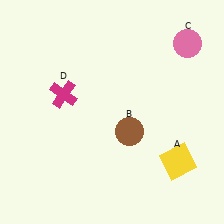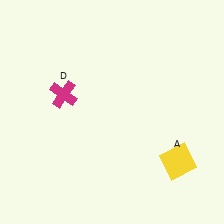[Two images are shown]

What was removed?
The brown circle (B), the pink circle (C) were removed in Image 2.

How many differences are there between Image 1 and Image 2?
There are 2 differences between the two images.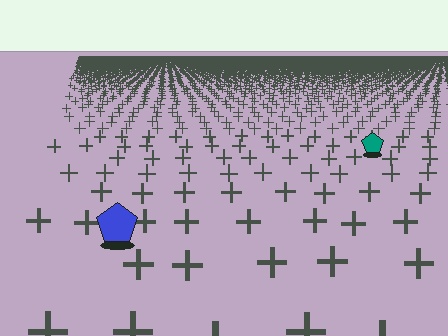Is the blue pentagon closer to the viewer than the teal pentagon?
Yes. The blue pentagon is closer — you can tell from the texture gradient: the ground texture is coarser near it.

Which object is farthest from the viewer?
The teal pentagon is farthest from the viewer. It appears smaller and the ground texture around it is denser.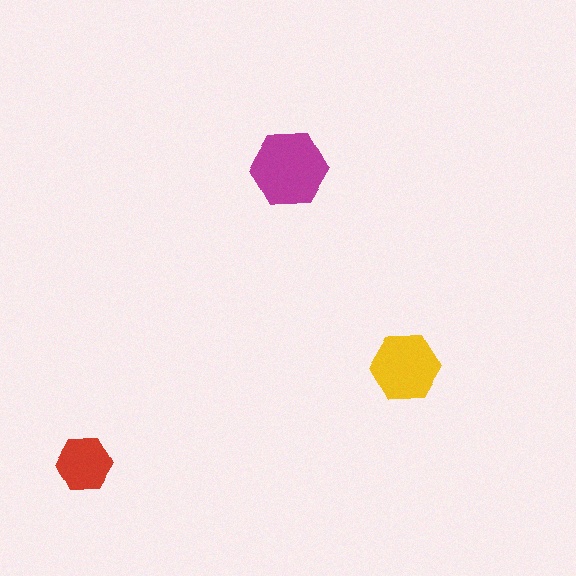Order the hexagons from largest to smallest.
the magenta one, the yellow one, the red one.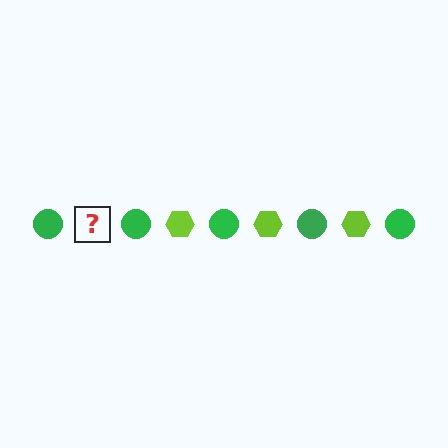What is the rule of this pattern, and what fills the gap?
The rule is that the pattern alternates between green circle and lime hexagon. The gap should be filled with a lime hexagon.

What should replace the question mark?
The question mark should be replaced with a lime hexagon.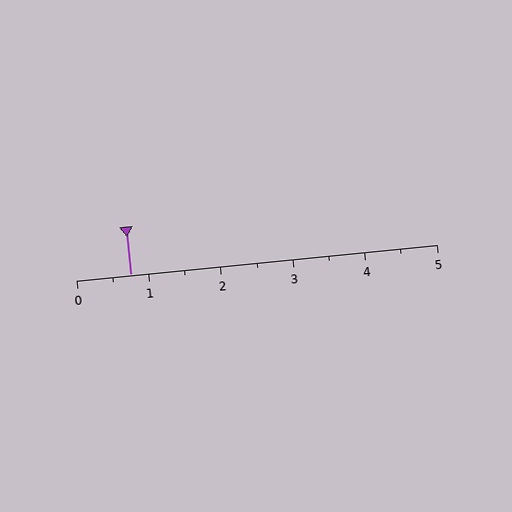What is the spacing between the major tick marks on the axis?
The major ticks are spaced 1 apart.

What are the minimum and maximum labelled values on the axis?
The axis runs from 0 to 5.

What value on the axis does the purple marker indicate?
The marker indicates approximately 0.8.